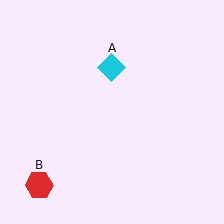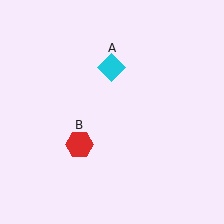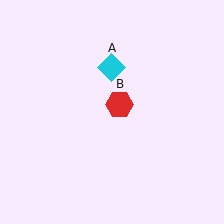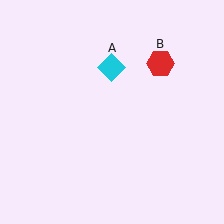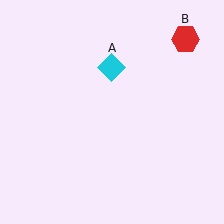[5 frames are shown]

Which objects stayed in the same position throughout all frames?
Cyan diamond (object A) remained stationary.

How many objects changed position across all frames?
1 object changed position: red hexagon (object B).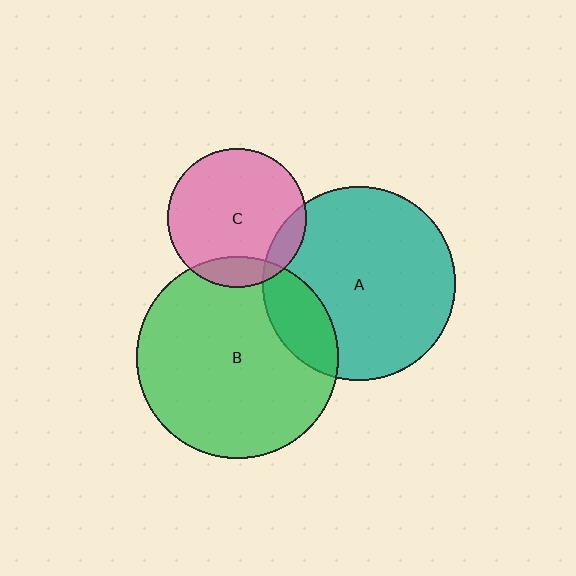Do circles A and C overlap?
Yes.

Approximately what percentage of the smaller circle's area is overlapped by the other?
Approximately 10%.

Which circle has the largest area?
Circle B (green).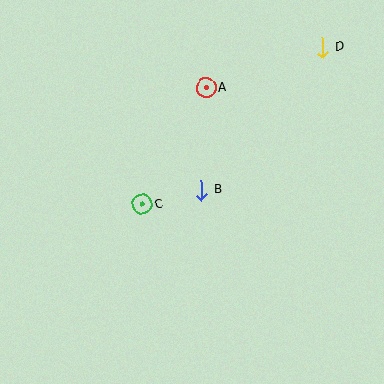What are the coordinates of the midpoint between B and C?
The midpoint between B and C is at (172, 197).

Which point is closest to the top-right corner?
Point D is closest to the top-right corner.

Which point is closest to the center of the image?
Point B at (201, 190) is closest to the center.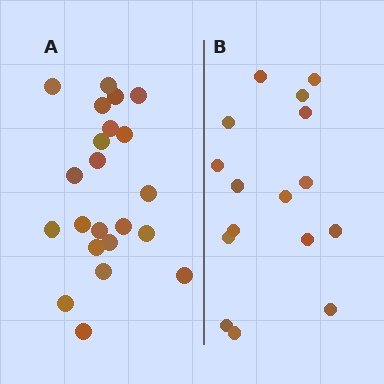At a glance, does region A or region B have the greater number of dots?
Region A (the left region) has more dots.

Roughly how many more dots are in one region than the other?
Region A has about 6 more dots than region B.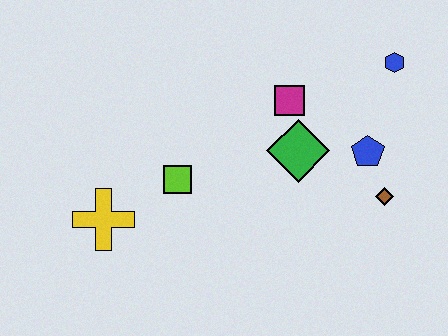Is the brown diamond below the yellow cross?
No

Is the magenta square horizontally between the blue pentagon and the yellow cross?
Yes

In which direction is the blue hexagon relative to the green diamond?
The blue hexagon is to the right of the green diamond.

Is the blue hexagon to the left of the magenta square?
No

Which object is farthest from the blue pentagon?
The yellow cross is farthest from the blue pentagon.